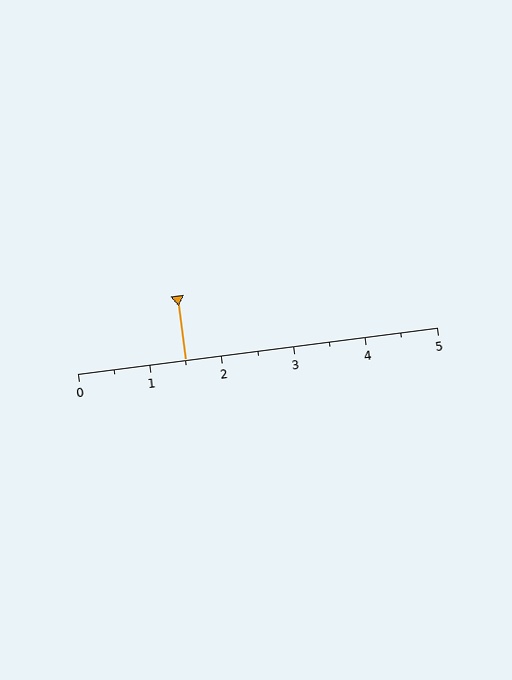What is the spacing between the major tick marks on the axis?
The major ticks are spaced 1 apart.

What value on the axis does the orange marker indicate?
The marker indicates approximately 1.5.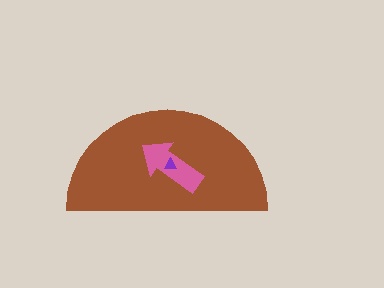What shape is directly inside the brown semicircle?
The pink arrow.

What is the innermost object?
The purple triangle.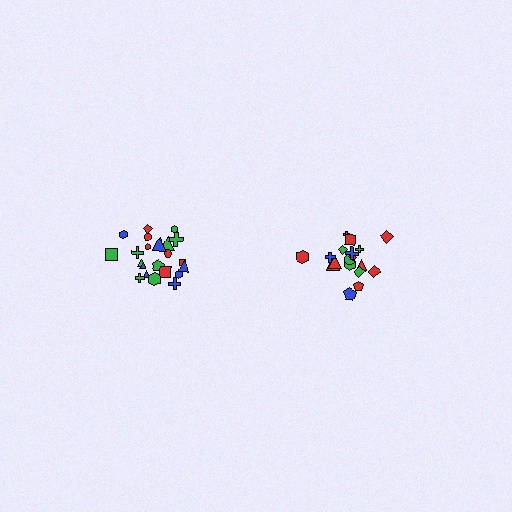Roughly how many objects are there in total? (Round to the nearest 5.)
Roughly 40 objects in total.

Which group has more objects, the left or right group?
The left group.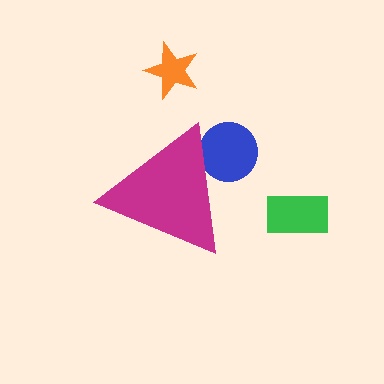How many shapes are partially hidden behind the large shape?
1 shape is partially hidden.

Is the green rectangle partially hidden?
No, the green rectangle is fully visible.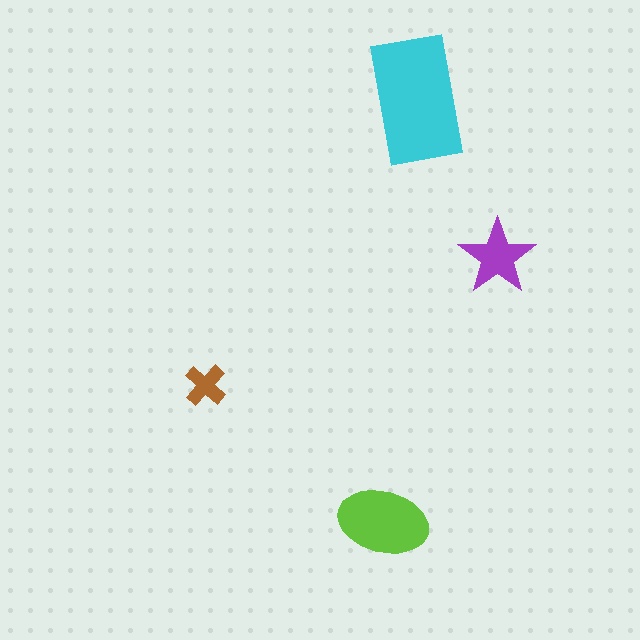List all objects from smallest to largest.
The brown cross, the purple star, the lime ellipse, the cyan rectangle.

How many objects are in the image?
There are 4 objects in the image.